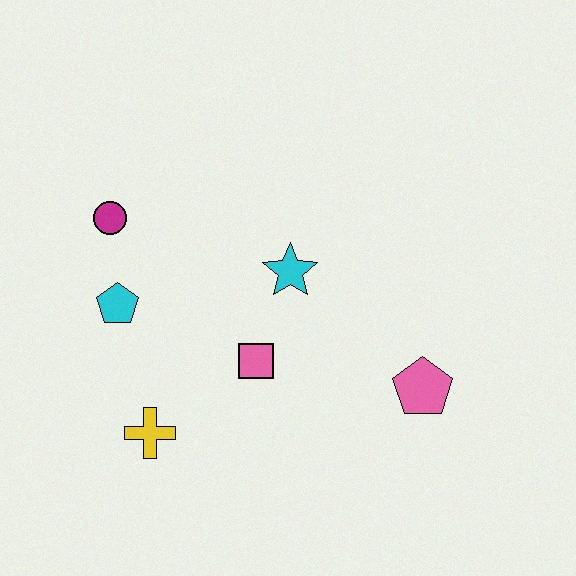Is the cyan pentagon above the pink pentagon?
Yes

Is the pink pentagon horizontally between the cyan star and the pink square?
No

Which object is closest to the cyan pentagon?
The magenta circle is closest to the cyan pentagon.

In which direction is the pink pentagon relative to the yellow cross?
The pink pentagon is to the right of the yellow cross.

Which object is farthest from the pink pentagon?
The magenta circle is farthest from the pink pentagon.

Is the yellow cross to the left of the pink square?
Yes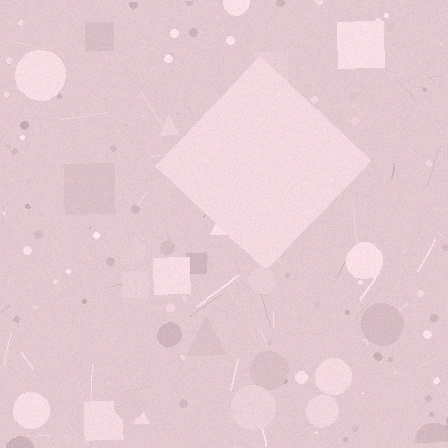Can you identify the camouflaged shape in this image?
The camouflaged shape is a diamond.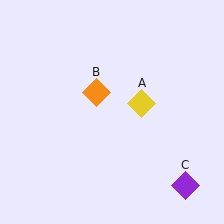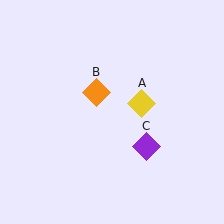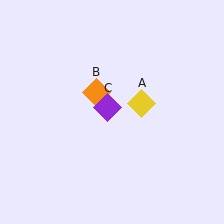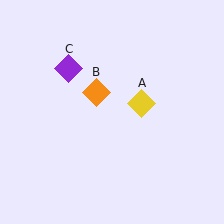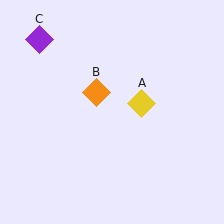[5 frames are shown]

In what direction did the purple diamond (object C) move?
The purple diamond (object C) moved up and to the left.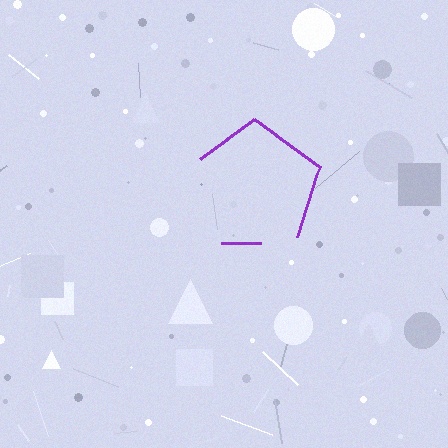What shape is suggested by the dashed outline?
The dashed outline suggests a pentagon.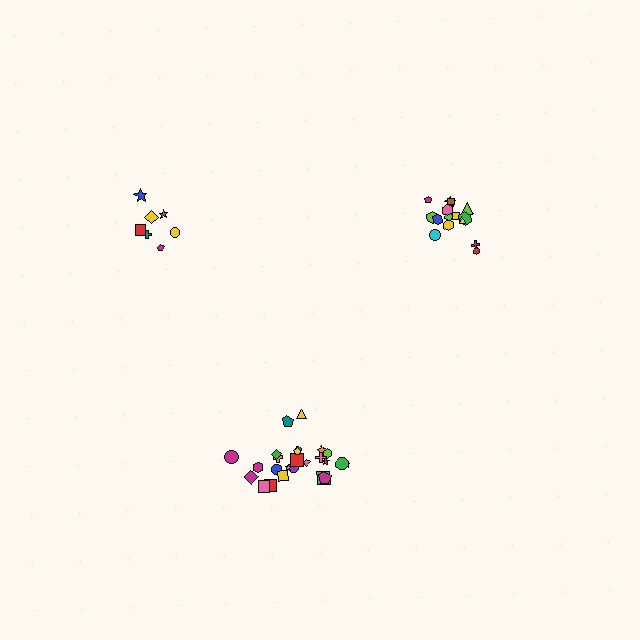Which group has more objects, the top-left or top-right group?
The top-right group.